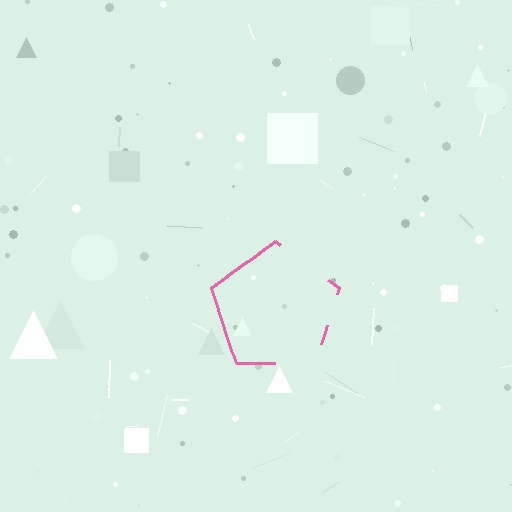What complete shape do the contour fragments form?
The contour fragments form a pentagon.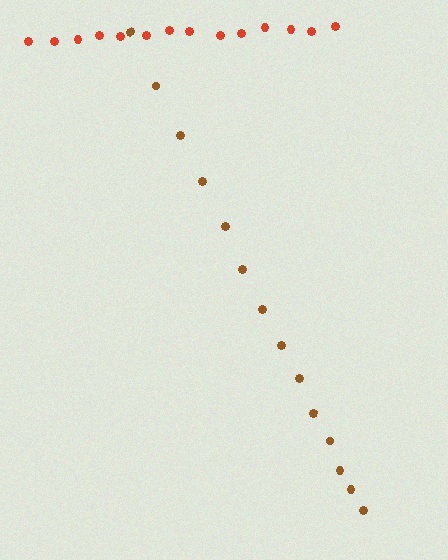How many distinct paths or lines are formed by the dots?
There are 2 distinct paths.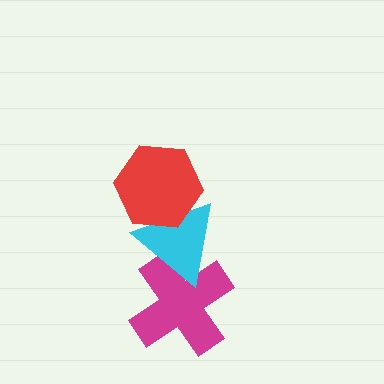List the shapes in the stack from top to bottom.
From top to bottom: the red hexagon, the cyan triangle, the magenta cross.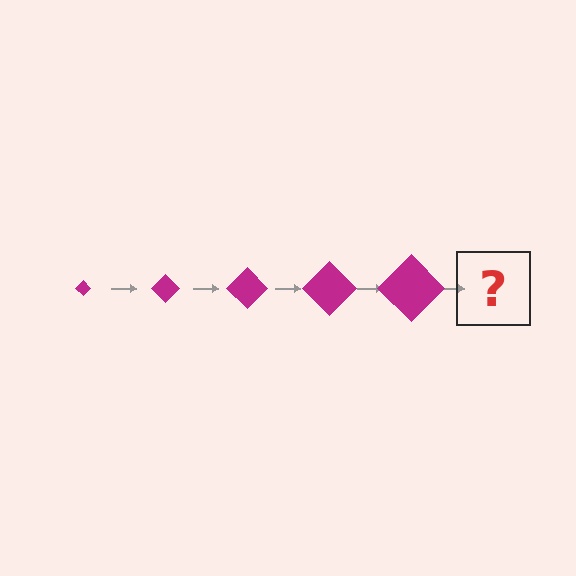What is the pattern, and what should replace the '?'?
The pattern is that the diamond gets progressively larger each step. The '?' should be a magenta diamond, larger than the previous one.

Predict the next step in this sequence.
The next step is a magenta diamond, larger than the previous one.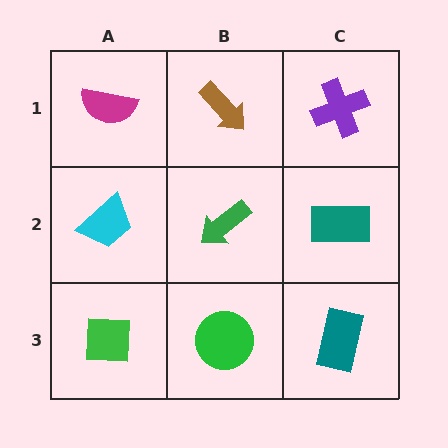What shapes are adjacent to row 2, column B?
A brown arrow (row 1, column B), a green circle (row 3, column B), a cyan trapezoid (row 2, column A), a teal rectangle (row 2, column C).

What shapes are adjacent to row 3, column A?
A cyan trapezoid (row 2, column A), a green circle (row 3, column B).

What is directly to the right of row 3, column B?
A teal rectangle.